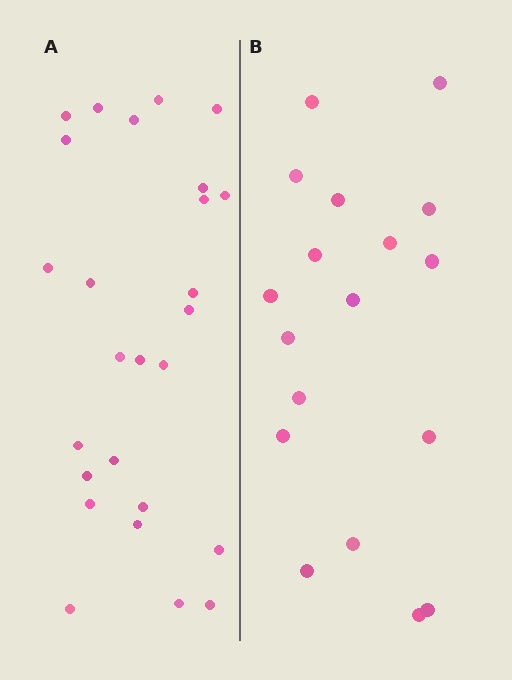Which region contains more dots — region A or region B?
Region A (the left region) has more dots.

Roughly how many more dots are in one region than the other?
Region A has roughly 8 or so more dots than region B.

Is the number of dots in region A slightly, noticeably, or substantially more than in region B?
Region A has noticeably more, but not dramatically so. The ratio is roughly 1.4 to 1.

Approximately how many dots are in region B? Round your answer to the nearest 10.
About 20 dots. (The exact count is 18, which rounds to 20.)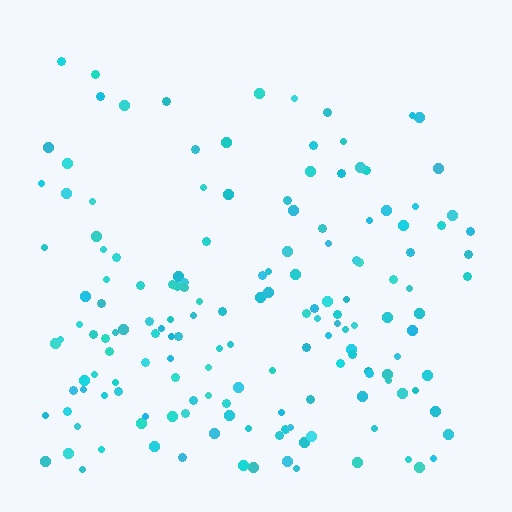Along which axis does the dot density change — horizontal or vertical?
Vertical.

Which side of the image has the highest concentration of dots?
The bottom.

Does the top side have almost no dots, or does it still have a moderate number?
Still a moderate number, just noticeably fewer than the bottom.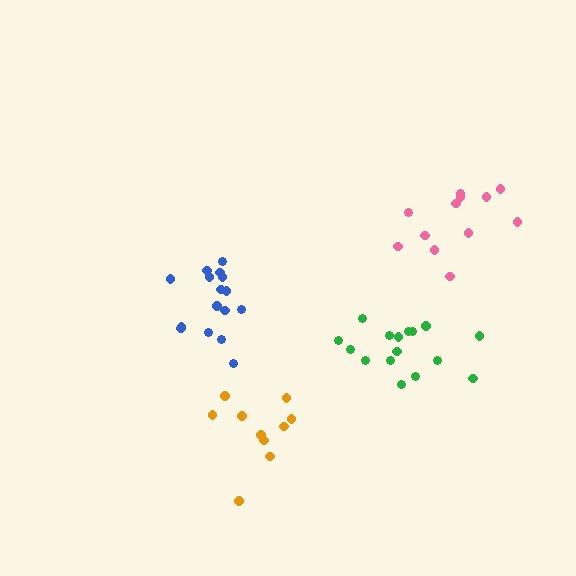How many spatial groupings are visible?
There are 4 spatial groupings.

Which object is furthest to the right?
The pink cluster is rightmost.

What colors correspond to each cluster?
The clusters are colored: pink, blue, green, orange.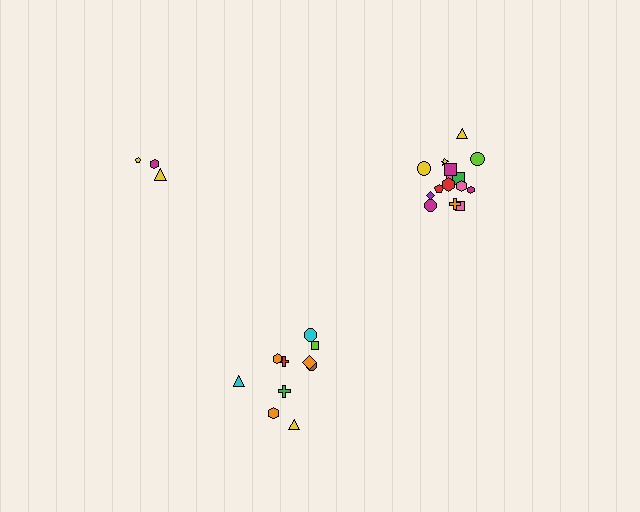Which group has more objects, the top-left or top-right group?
The top-right group.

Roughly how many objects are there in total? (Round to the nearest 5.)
Roughly 30 objects in total.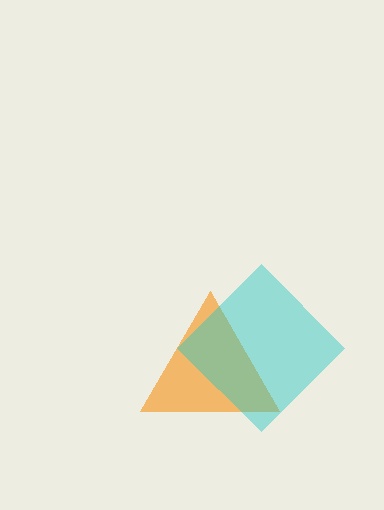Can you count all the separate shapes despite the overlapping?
Yes, there are 2 separate shapes.